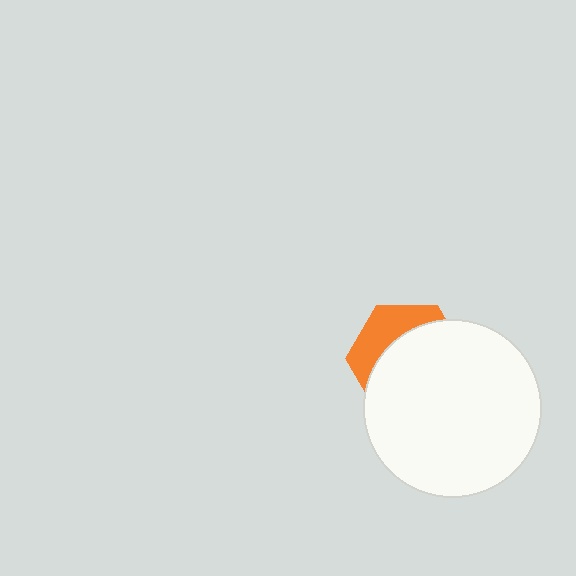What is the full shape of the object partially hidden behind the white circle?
The partially hidden object is an orange hexagon.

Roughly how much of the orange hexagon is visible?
A small part of it is visible (roughly 32%).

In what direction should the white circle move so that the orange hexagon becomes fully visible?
The white circle should move toward the lower-right. That is the shortest direction to clear the overlap and leave the orange hexagon fully visible.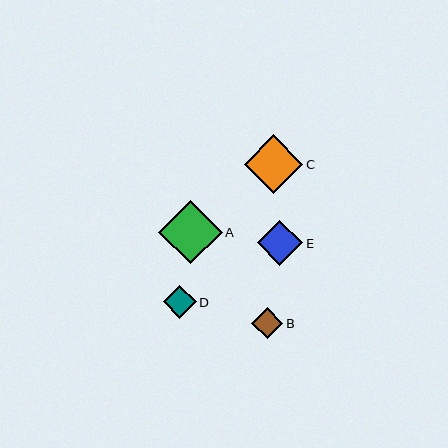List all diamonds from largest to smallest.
From largest to smallest: A, C, E, D, B.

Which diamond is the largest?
Diamond A is the largest with a size of approximately 64 pixels.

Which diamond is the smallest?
Diamond B is the smallest with a size of approximately 31 pixels.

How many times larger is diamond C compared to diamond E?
Diamond C is approximately 1.3 times the size of diamond E.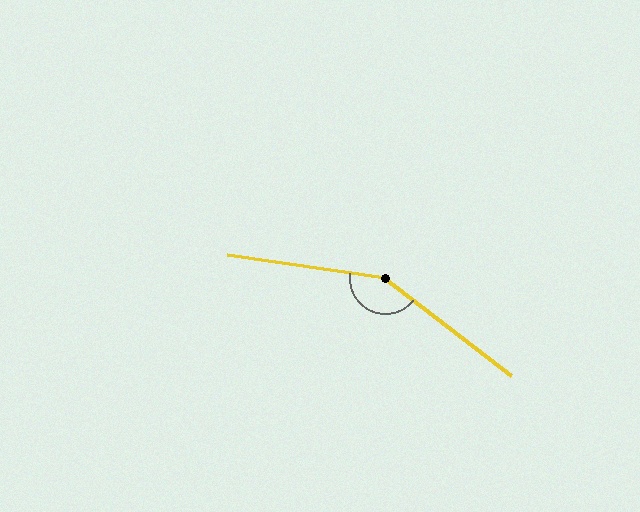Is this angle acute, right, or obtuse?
It is obtuse.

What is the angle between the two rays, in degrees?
Approximately 151 degrees.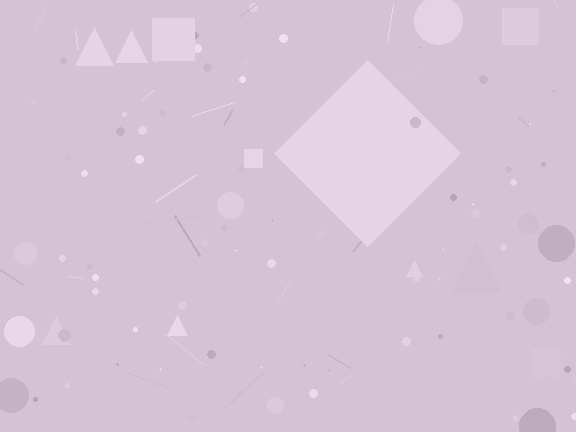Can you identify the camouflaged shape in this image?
The camouflaged shape is a diamond.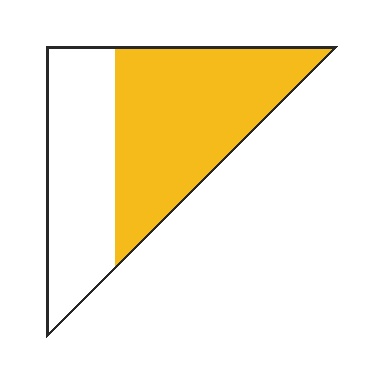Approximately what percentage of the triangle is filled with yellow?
Approximately 60%.